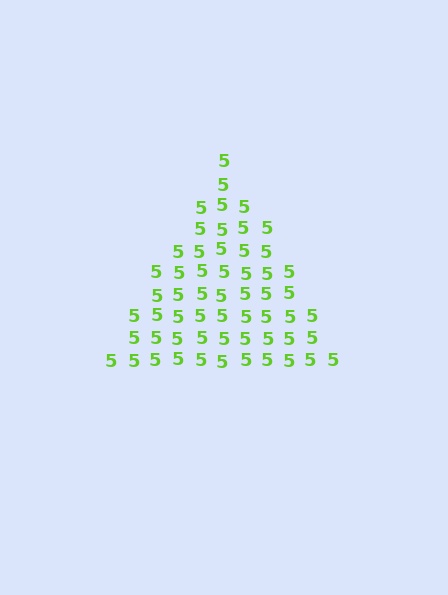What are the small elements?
The small elements are digit 5's.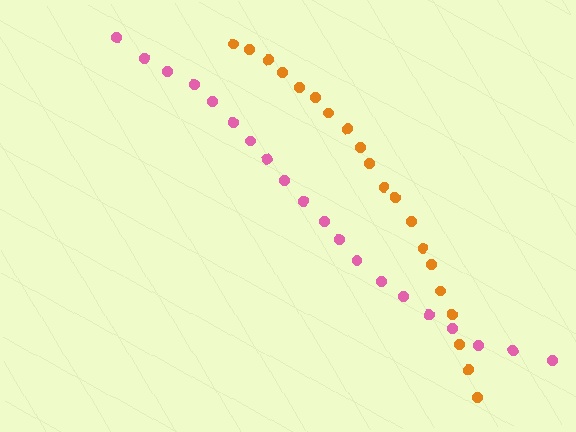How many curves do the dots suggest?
There are 2 distinct paths.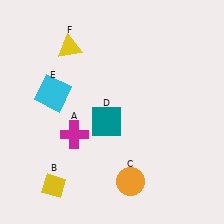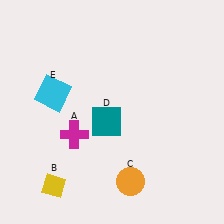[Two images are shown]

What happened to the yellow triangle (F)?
The yellow triangle (F) was removed in Image 2. It was in the top-left area of Image 1.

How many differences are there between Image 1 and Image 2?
There is 1 difference between the two images.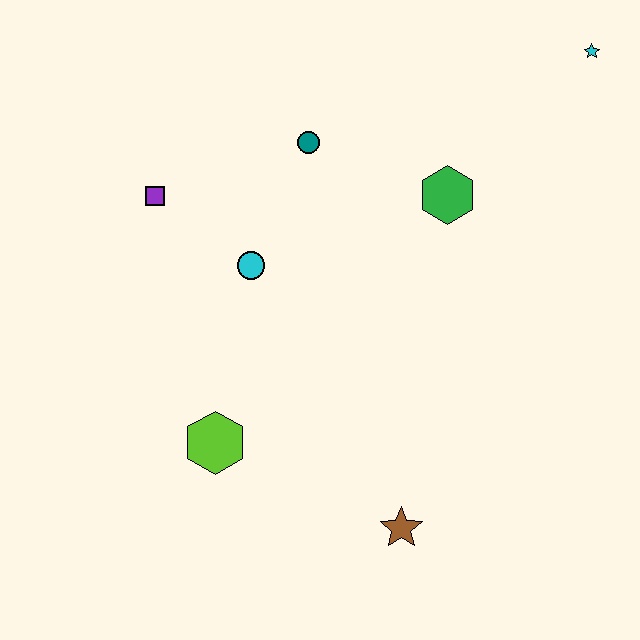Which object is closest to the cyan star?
The green hexagon is closest to the cyan star.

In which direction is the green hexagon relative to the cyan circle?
The green hexagon is to the right of the cyan circle.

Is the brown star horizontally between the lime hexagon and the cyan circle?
No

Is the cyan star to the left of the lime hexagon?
No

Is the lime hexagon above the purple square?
No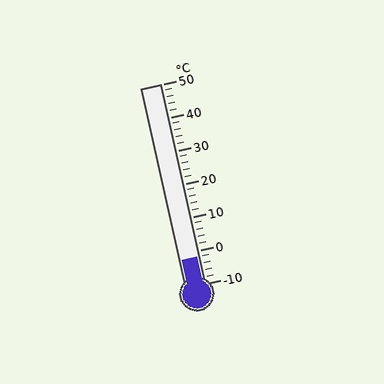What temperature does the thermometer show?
The thermometer shows approximately -2°C.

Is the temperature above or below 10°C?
The temperature is below 10°C.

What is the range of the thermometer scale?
The thermometer scale ranges from -10°C to 50°C.